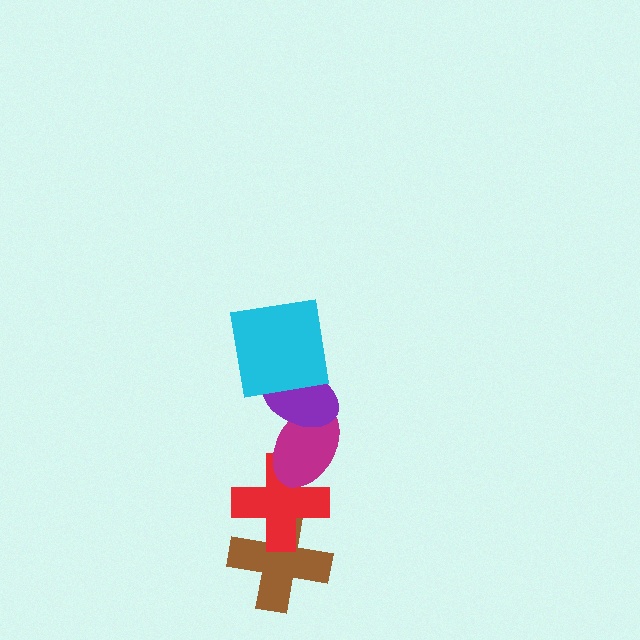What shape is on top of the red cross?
The magenta ellipse is on top of the red cross.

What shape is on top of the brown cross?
The red cross is on top of the brown cross.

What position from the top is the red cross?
The red cross is 4th from the top.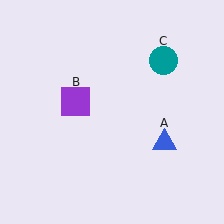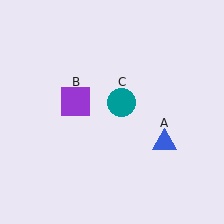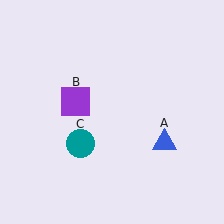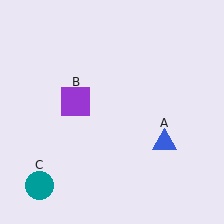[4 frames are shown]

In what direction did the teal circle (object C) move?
The teal circle (object C) moved down and to the left.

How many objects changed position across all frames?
1 object changed position: teal circle (object C).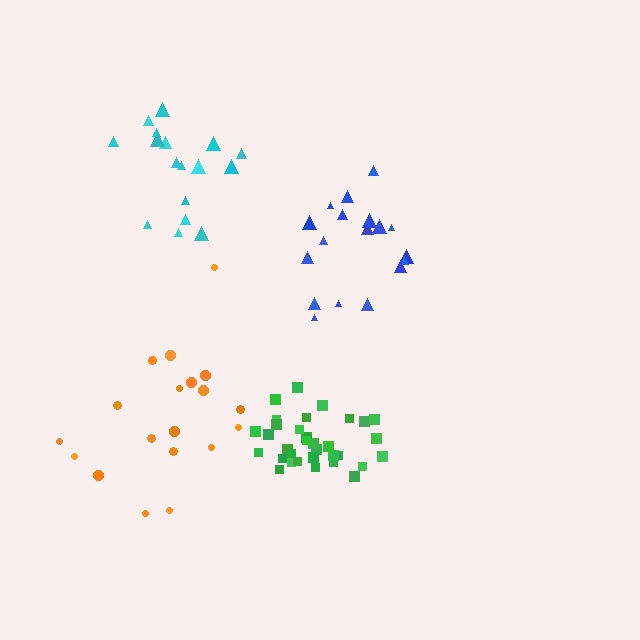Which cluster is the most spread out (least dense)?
Orange.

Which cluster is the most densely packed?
Green.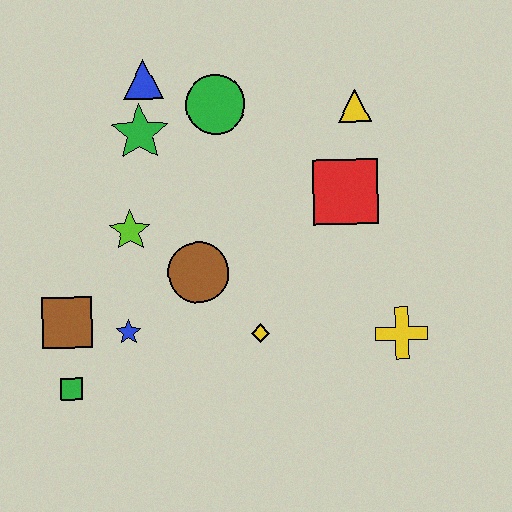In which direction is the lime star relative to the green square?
The lime star is above the green square.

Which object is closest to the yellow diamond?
The brown circle is closest to the yellow diamond.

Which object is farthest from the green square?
The yellow triangle is farthest from the green square.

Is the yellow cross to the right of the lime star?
Yes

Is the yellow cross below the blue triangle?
Yes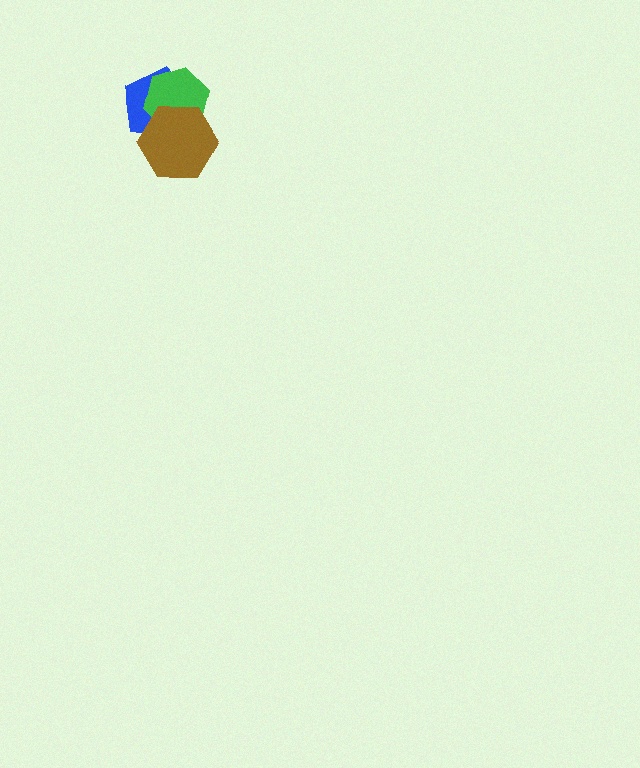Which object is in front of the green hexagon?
The brown hexagon is in front of the green hexagon.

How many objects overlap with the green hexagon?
2 objects overlap with the green hexagon.